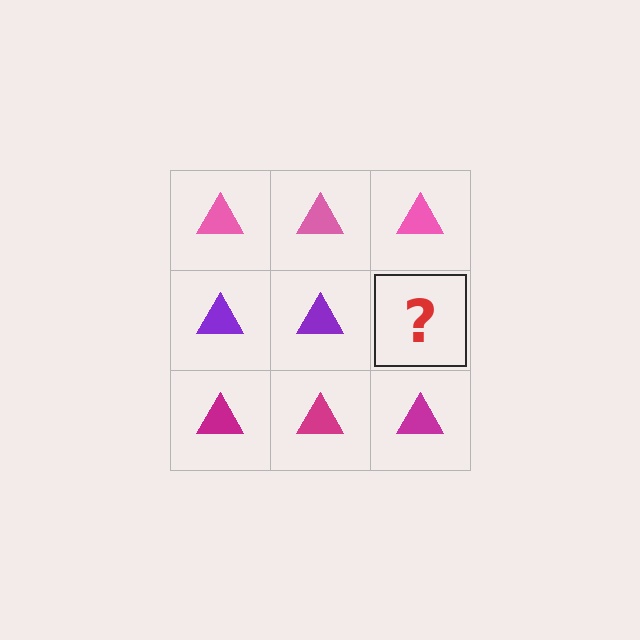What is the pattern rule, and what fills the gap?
The rule is that each row has a consistent color. The gap should be filled with a purple triangle.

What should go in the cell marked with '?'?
The missing cell should contain a purple triangle.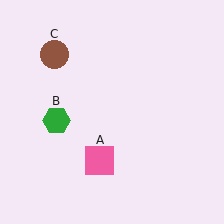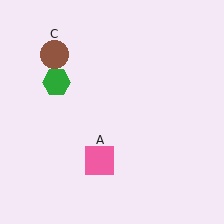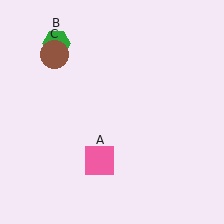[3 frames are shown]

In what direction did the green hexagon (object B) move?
The green hexagon (object B) moved up.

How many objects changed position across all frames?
1 object changed position: green hexagon (object B).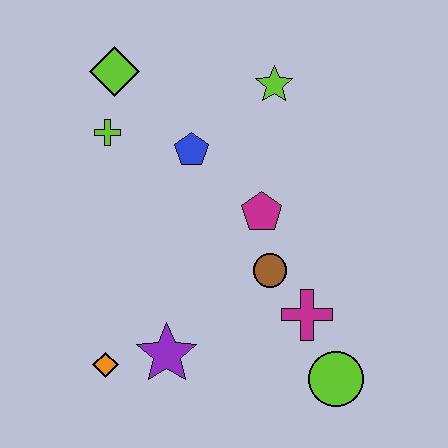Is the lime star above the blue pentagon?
Yes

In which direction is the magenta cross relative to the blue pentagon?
The magenta cross is below the blue pentagon.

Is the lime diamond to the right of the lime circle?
No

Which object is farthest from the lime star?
The orange diamond is farthest from the lime star.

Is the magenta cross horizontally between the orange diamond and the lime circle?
Yes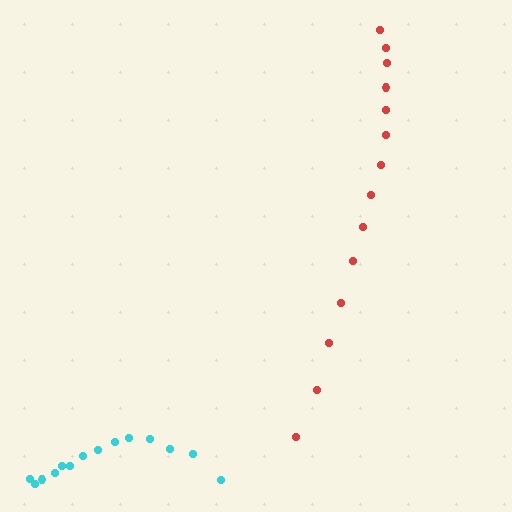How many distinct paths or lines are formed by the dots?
There are 2 distinct paths.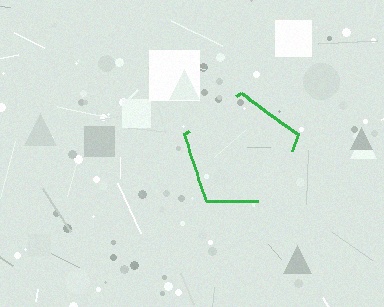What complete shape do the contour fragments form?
The contour fragments form a pentagon.